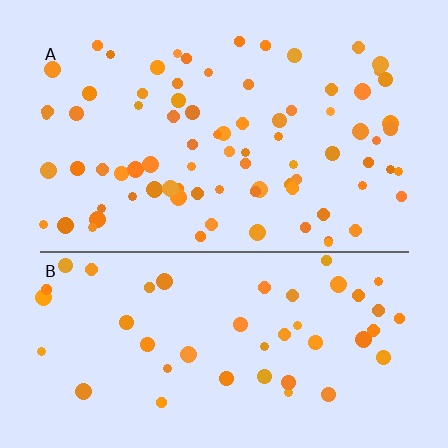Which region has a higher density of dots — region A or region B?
A (the top).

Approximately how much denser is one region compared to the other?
Approximately 1.8× — region A over region B.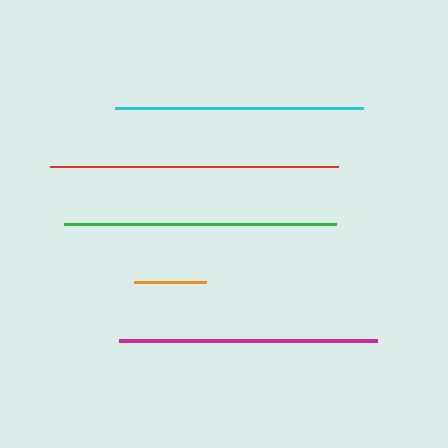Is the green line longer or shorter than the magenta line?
The green line is longer than the magenta line.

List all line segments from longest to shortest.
From longest to shortest: red, green, magenta, cyan, orange.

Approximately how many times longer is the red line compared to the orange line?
The red line is approximately 4.0 times the length of the orange line.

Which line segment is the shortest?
The orange line is the shortest at approximately 72 pixels.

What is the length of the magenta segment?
The magenta segment is approximately 258 pixels long.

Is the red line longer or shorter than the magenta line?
The red line is longer than the magenta line.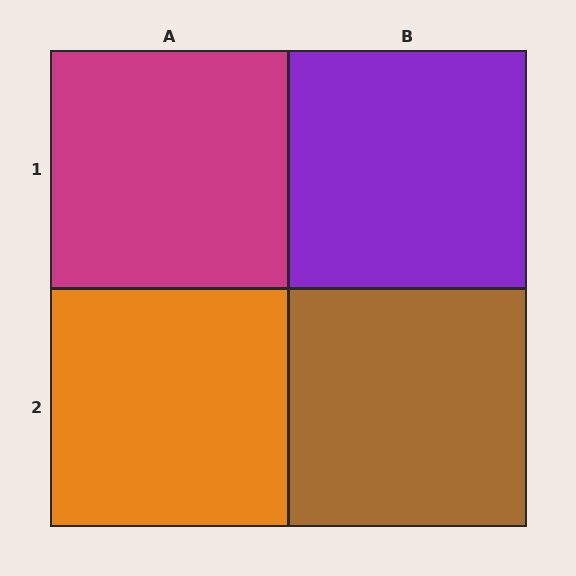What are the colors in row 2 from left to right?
Orange, brown.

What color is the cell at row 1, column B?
Purple.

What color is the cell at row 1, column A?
Magenta.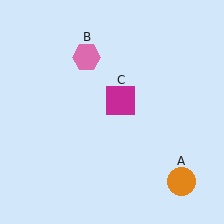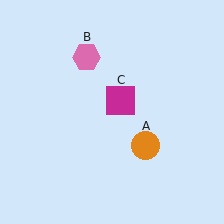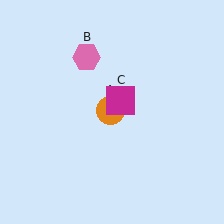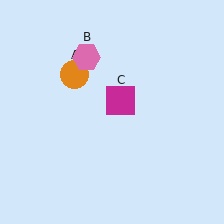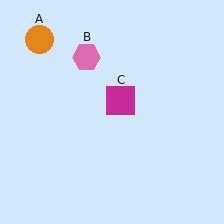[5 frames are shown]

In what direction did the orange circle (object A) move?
The orange circle (object A) moved up and to the left.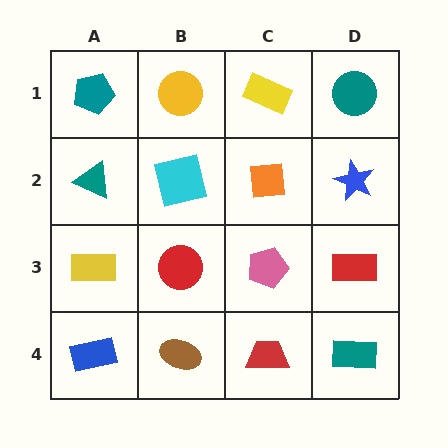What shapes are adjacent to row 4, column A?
A yellow rectangle (row 3, column A), a brown ellipse (row 4, column B).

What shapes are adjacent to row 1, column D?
A blue star (row 2, column D), a yellow rectangle (row 1, column C).